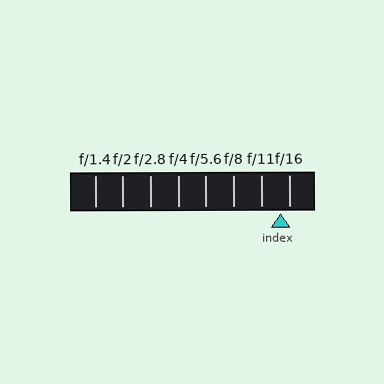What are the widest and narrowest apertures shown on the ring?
The widest aperture shown is f/1.4 and the narrowest is f/16.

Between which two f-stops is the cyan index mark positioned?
The index mark is between f/11 and f/16.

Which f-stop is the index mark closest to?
The index mark is closest to f/16.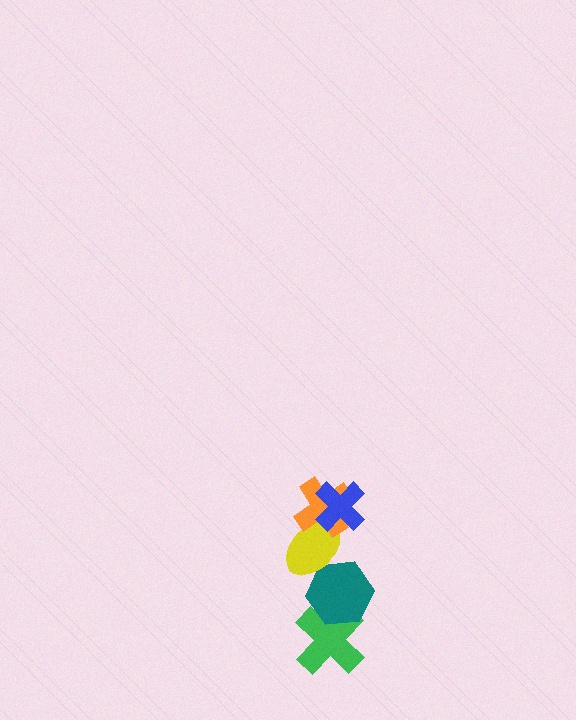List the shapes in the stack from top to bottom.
From top to bottom: the blue cross, the orange cross, the yellow ellipse, the teal hexagon, the green cross.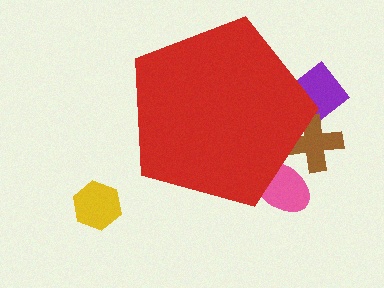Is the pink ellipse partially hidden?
Yes, the pink ellipse is partially hidden behind the red pentagon.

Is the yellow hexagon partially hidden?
No, the yellow hexagon is fully visible.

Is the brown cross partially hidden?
Yes, the brown cross is partially hidden behind the red pentagon.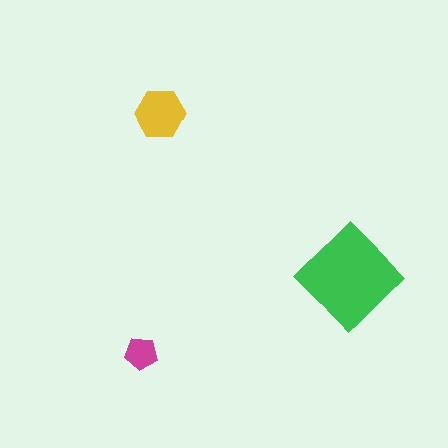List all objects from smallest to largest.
The magenta pentagon, the yellow hexagon, the green diamond.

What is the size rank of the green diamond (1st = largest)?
1st.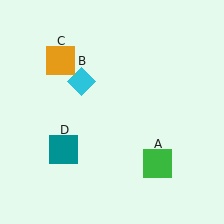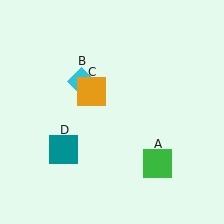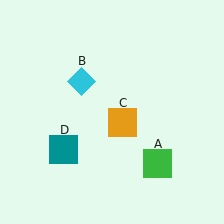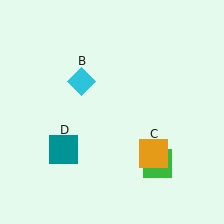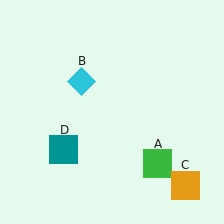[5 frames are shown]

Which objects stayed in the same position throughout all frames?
Green square (object A) and cyan diamond (object B) and teal square (object D) remained stationary.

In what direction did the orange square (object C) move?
The orange square (object C) moved down and to the right.